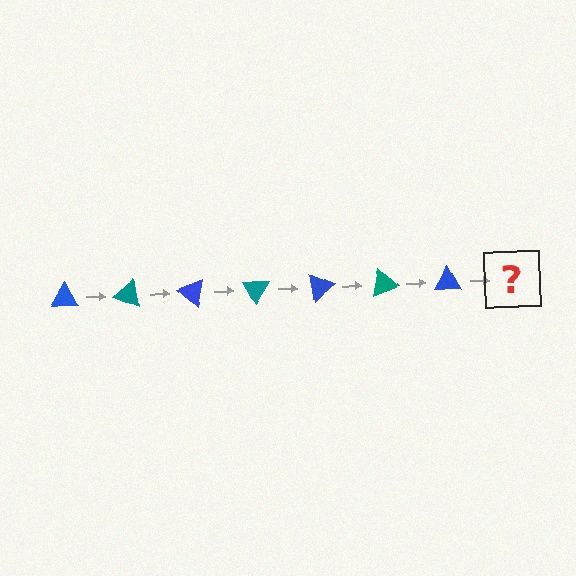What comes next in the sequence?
The next element should be a teal triangle, rotated 140 degrees from the start.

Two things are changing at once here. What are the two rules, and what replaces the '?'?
The two rules are that it rotates 20 degrees each step and the color cycles through blue and teal. The '?' should be a teal triangle, rotated 140 degrees from the start.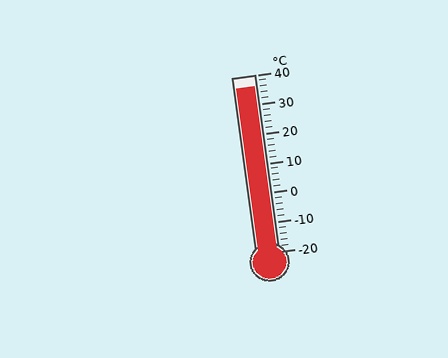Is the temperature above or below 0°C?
The temperature is above 0°C.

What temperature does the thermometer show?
The thermometer shows approximately 36°C.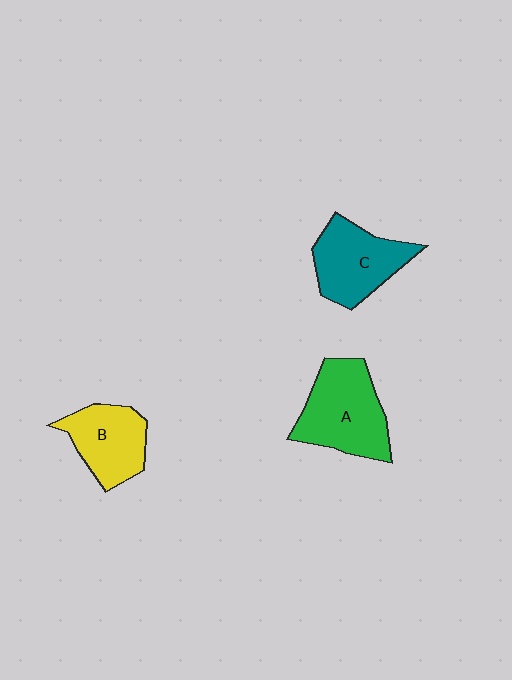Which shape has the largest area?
Shape A (green).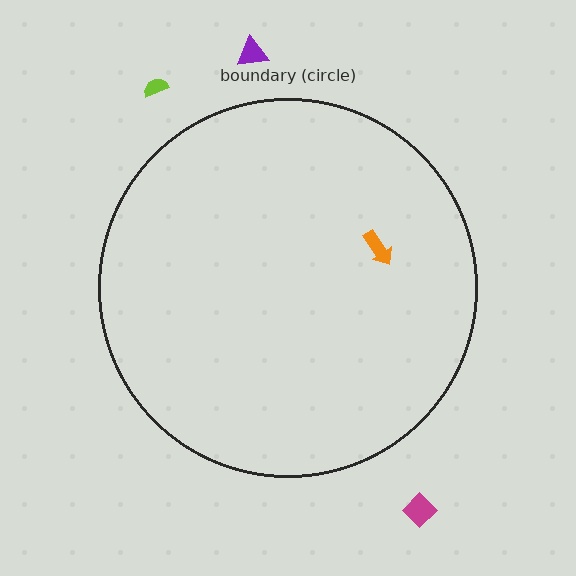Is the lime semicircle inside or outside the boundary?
Outside.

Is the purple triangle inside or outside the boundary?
Outside.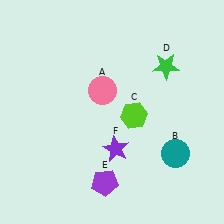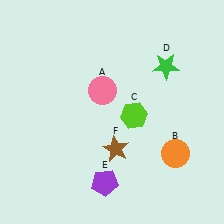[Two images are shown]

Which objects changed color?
B changed from teal to orange. F changed from purple to brown.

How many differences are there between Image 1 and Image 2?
There are 2 differences between the two images.